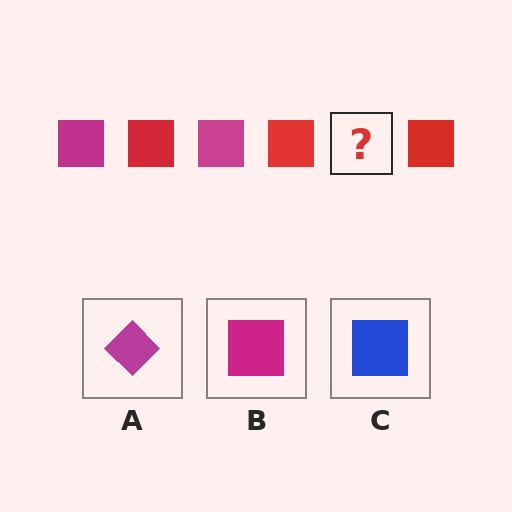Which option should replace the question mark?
Option B.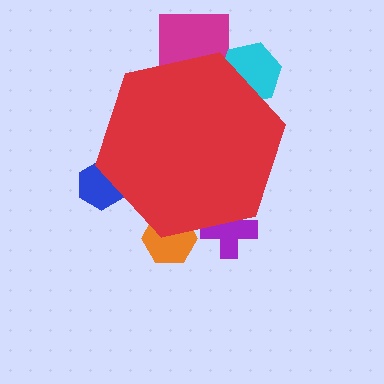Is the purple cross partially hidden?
Yes, the purple cross is partially hidden behind the red hexagon.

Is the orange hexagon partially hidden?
Yes, the orange hexagon is partially hidden behind the red hexagon.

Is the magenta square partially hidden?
Yes, the magenta square is partially hidden behind the red hexagon.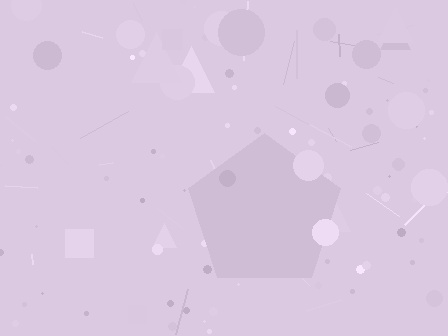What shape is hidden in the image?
A pentagon is hidden in the image.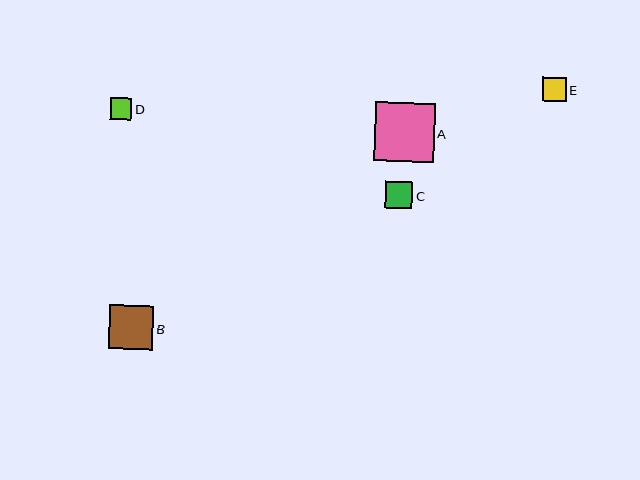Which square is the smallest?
Square D is the smallest with a size of approximately 22 pixels.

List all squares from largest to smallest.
From largest to smallest: A, B, C, E, D.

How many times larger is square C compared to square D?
Square C is approximately 1.3 times the size of square D.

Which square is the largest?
Square A is the largest with a size of approximately 60 pixels.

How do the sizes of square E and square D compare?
Square E and square D are approximately the same size.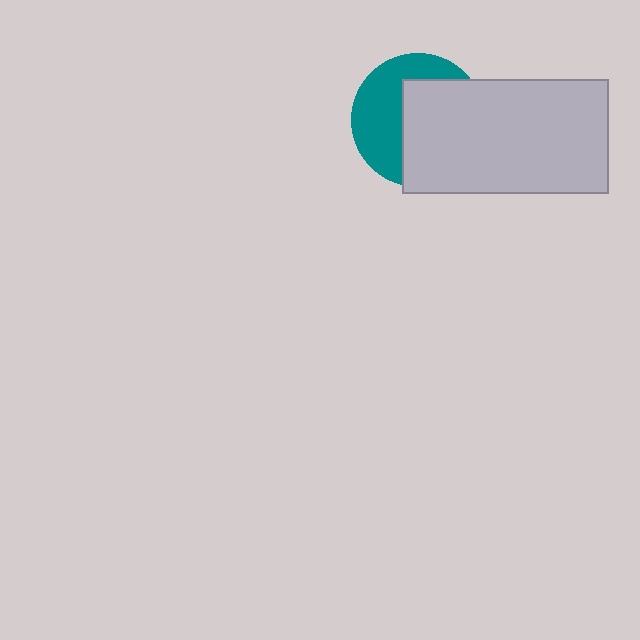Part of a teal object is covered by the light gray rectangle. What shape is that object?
It is a circle.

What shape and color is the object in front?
The object in front is a light gray rectangle.